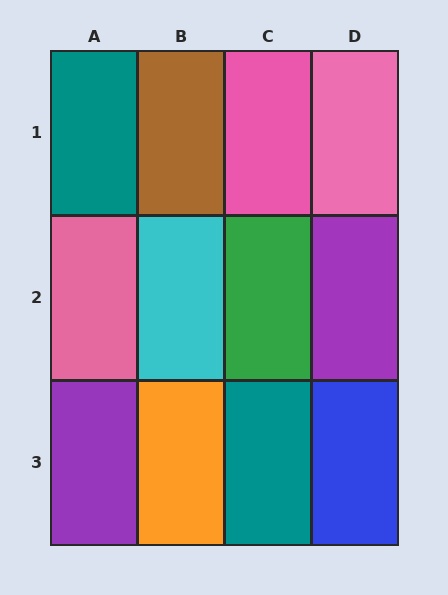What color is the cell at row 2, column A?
Pink.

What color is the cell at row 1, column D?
Pink.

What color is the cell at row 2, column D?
Purple.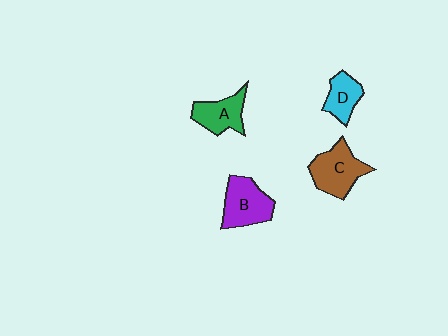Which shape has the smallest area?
Shape D (cyan).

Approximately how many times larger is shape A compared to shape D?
Approximately 1.2 times.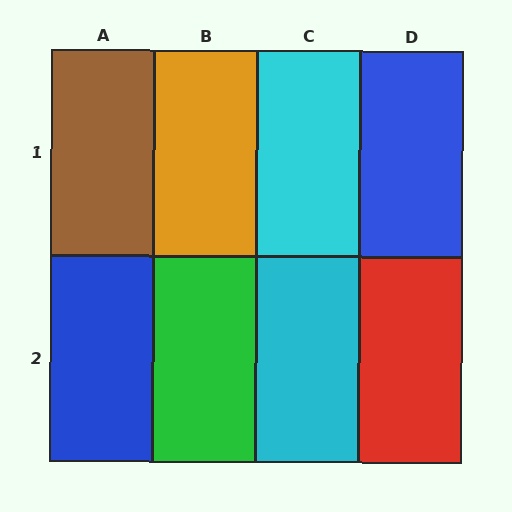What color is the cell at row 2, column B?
Green.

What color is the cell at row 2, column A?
Blue.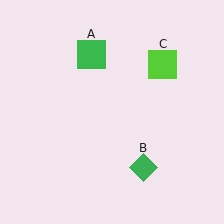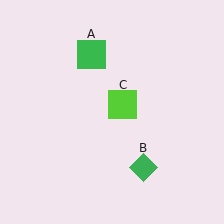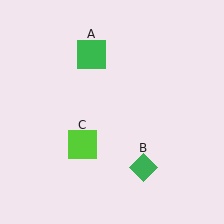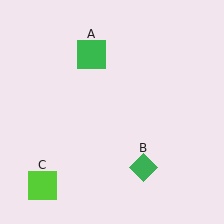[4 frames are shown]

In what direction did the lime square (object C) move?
The lime square (object C) moved down and to the left.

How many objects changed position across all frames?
1 object changed position: lime square (object C).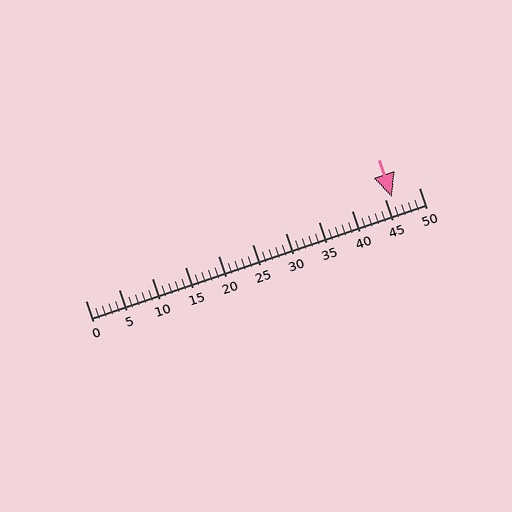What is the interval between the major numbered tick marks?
The major tick marks are spaced 5 units apart.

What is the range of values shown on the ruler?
The ruler shows values from 0 to 50.